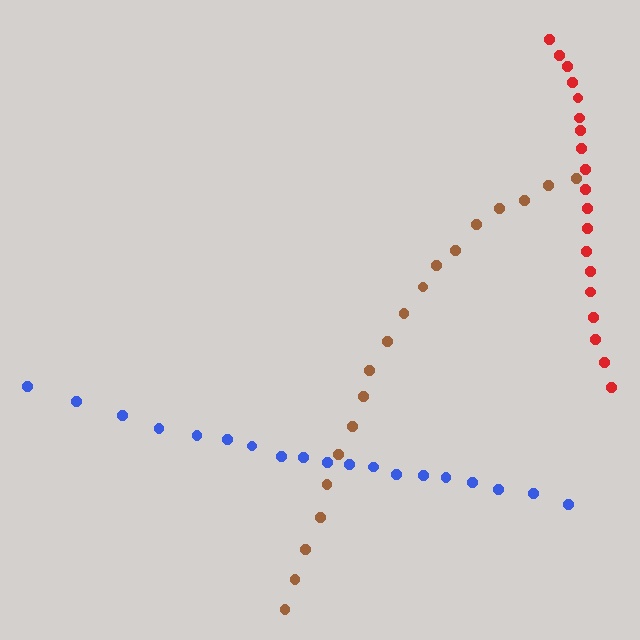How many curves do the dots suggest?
There are 3 distinct paths.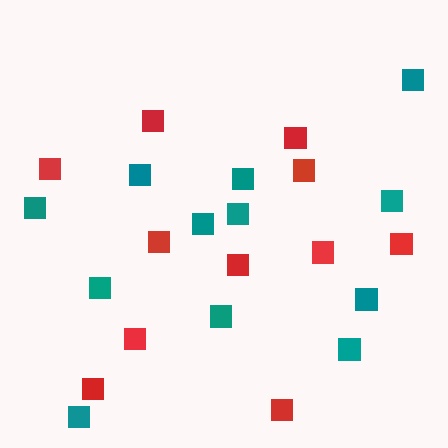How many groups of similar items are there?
There are 2 groups: one group of red squares (11) and one group of teal squares (12).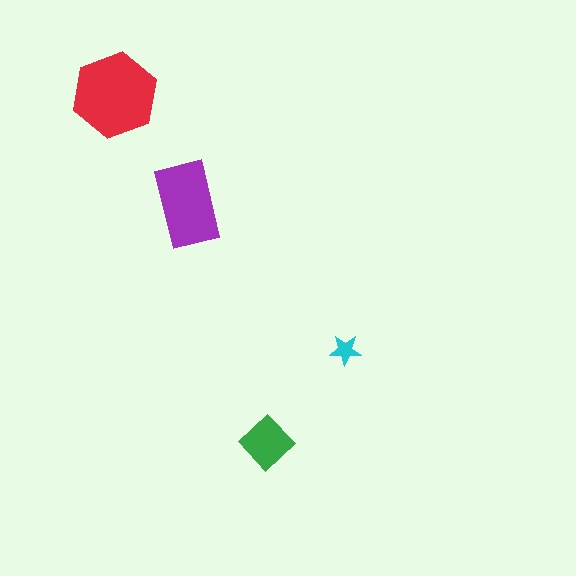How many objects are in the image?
There are 4 objects in the image.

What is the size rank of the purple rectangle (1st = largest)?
2nd.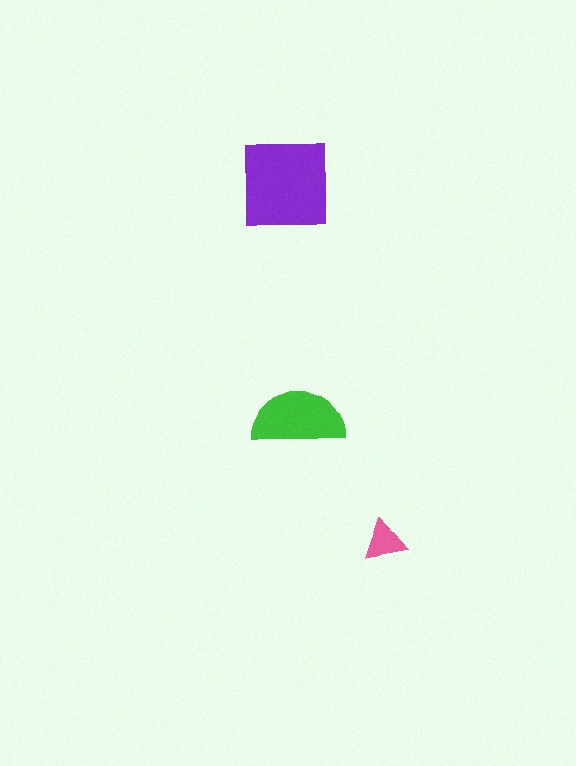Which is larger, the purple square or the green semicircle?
The purple square.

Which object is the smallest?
The pink triangle.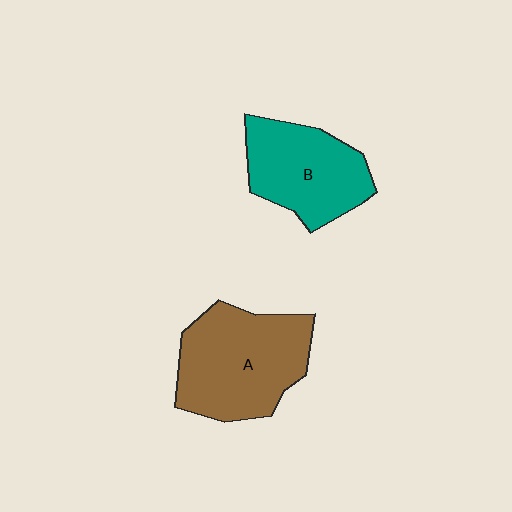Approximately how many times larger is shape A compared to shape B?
Approximately 1.3 times.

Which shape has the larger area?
Shape A (brown).